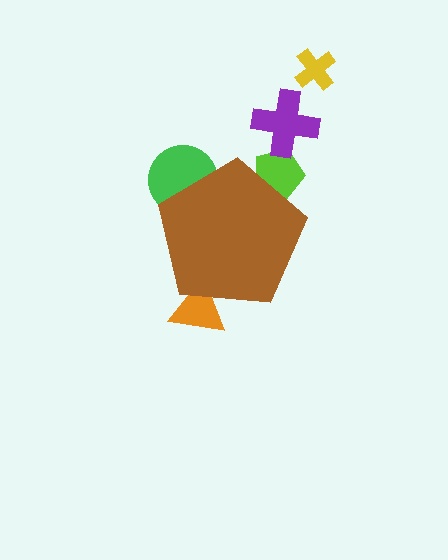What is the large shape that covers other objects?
A brown pentagon.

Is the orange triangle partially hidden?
Yes, the orange triangle is partially hidden behind the brown pentagon.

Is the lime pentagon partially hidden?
Yes, the lime pentagon is partially hidden behind the brown pentagon.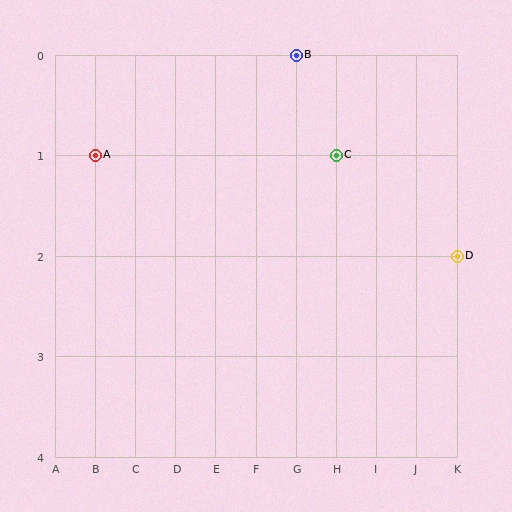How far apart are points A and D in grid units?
Points A and D are 9 columns and 1 row apart (about 9.1 grid units diagonally).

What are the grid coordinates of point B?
Point B is at grid coordinates (G, 0).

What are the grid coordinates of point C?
Point C is at grid coordinates (H, 1).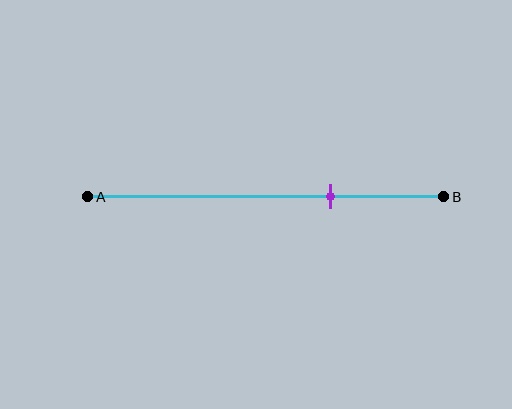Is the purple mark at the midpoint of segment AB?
No, the mark is at about 70% from A, not at the 50% midpoint.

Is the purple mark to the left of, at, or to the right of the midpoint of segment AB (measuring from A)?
The purple mark is to the right of the midpoint of segment AB.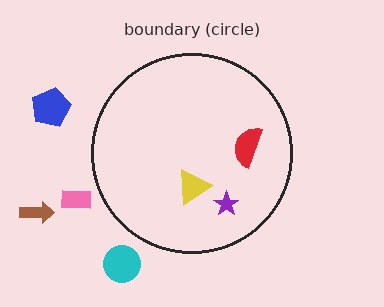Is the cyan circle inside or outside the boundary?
Outside.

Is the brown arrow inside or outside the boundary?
Outside.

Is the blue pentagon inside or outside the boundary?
Outside.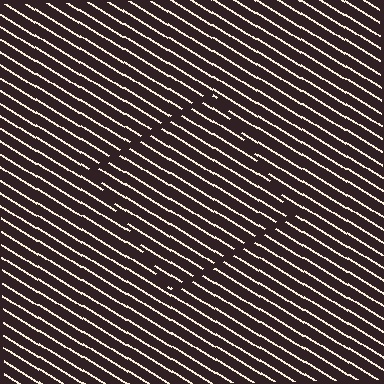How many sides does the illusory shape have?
4 sides — the line-ends trace a square.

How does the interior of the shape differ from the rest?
The interior of the shape contains the same grating, shifted by half a period — the contour is defined by the phase discontinuity where line-ends from the inner and outer gratings abut.